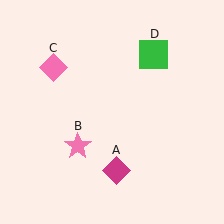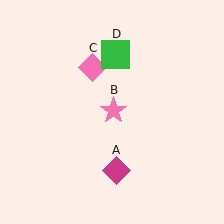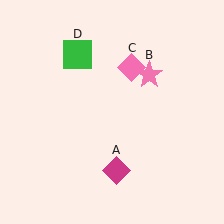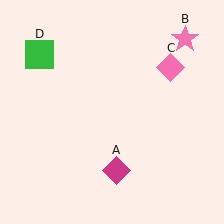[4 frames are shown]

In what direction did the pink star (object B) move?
The pink star (object B) moved up and to the right.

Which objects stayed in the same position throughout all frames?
Magenta diamond (object A) remained stationary.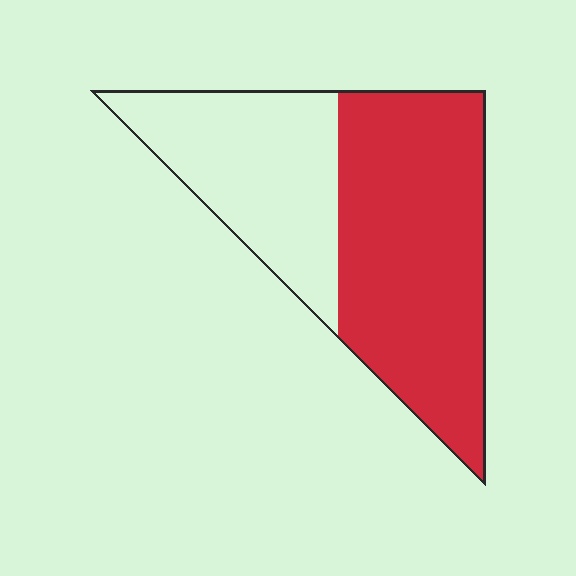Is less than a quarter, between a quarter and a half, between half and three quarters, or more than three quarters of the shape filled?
Between half and three quarters.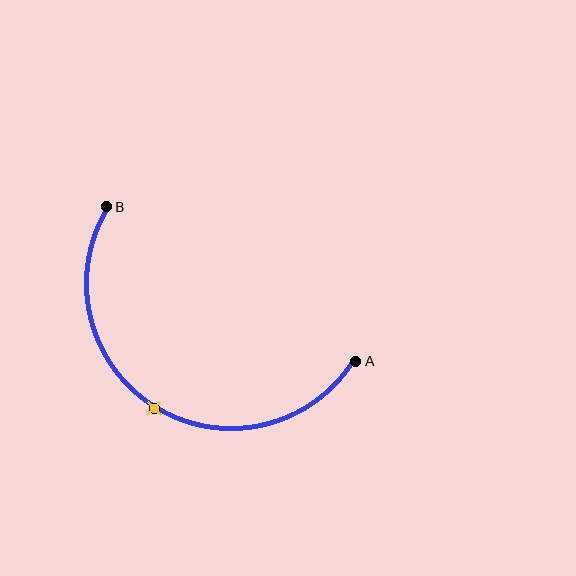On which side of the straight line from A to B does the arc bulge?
The arc bulges below the straight line connecting A and B.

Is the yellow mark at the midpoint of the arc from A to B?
Yes. The yellow mark lies on the arc at equal arc-length from both A and B — it is the arc midpoint.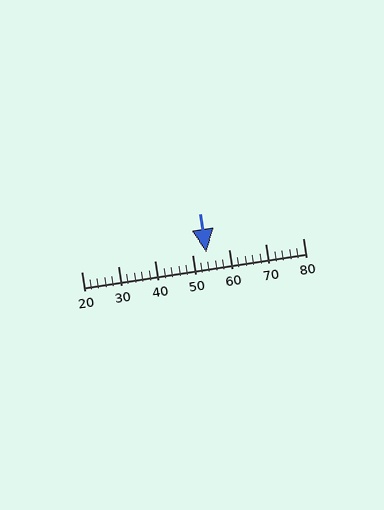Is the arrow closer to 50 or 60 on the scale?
The arrow is closer to 50.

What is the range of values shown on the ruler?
The ruler shows values from 20 to 80.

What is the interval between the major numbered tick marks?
The major tick marks are spaced 10 units apart.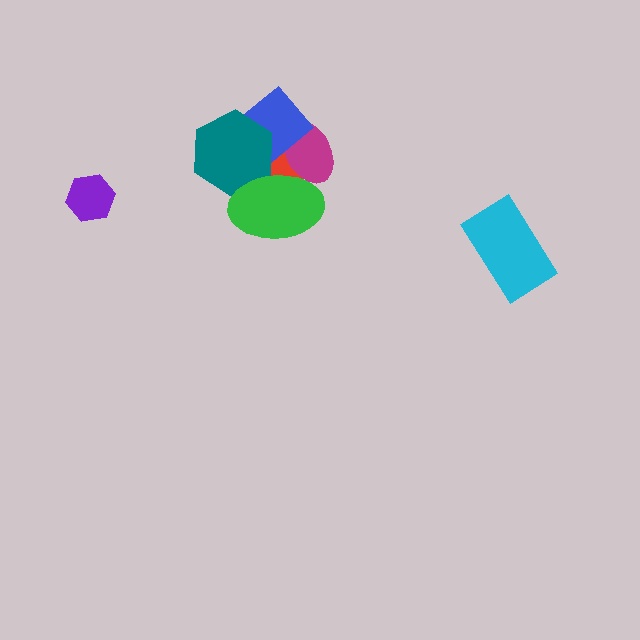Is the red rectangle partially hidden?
Yes, it is partially covered by another shape.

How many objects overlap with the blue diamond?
3 objects overlap with the blue diamond.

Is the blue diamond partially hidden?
Yes, it is partially covered by another shape.